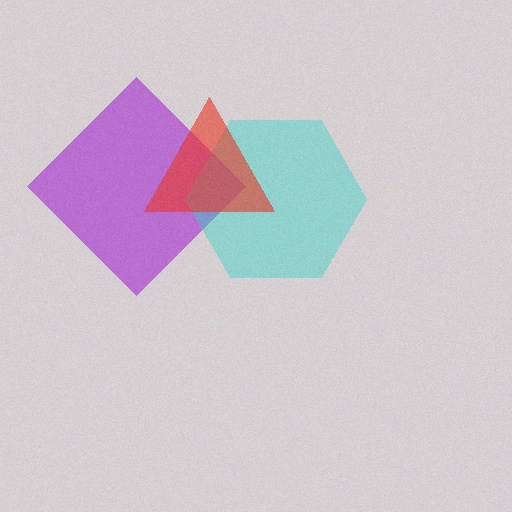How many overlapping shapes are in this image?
There are 3 overlapping shapes in the image.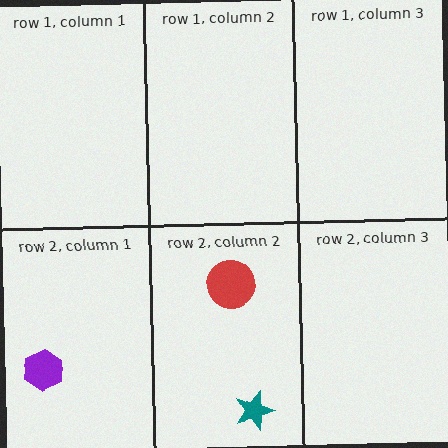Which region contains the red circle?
The row 2, column 2 region.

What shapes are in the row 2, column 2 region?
The teal star, the red circle.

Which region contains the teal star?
The row 2, column 2 region.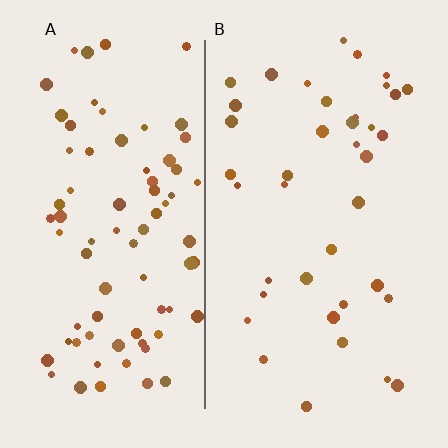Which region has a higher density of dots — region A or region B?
A (the left).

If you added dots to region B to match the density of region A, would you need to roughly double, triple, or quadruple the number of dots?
Approximately double.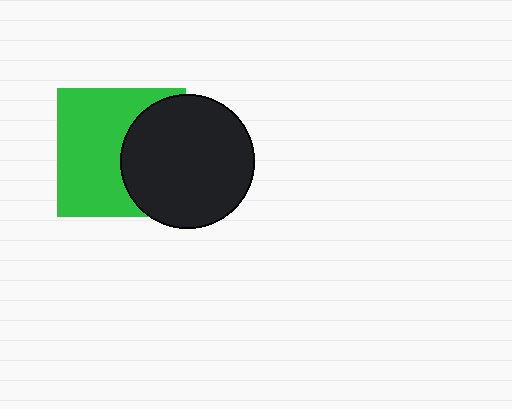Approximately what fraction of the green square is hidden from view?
Roughly 40% of the green square is hidden behind the black circle.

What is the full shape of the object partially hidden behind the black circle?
The partially hidden object is a green square.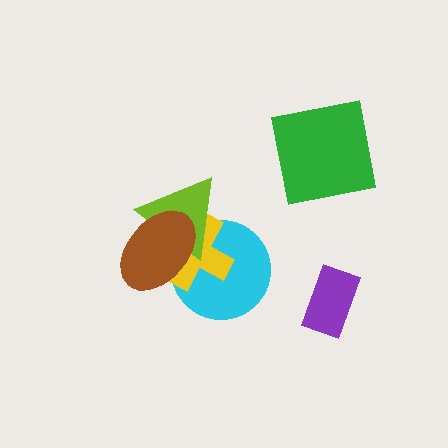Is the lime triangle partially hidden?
Yes, it is partially covered by another shape.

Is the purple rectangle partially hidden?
No, no other shape covers it.